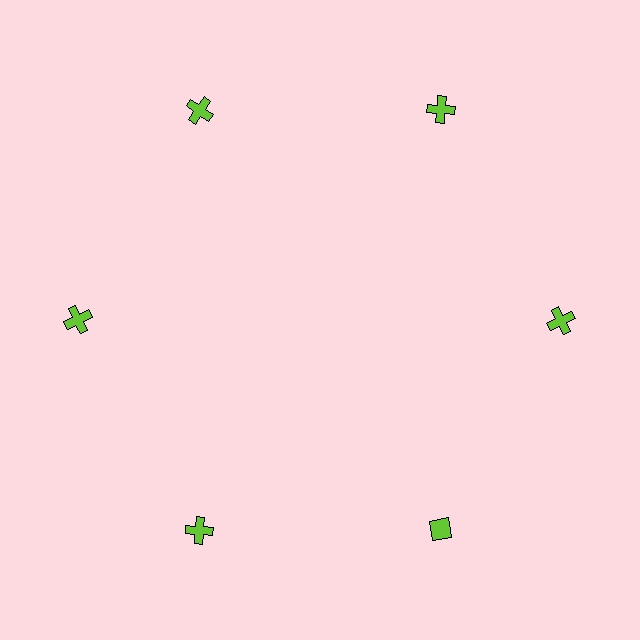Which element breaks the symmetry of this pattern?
The lime diamond at roughly the 5 o'clock position breaks the symmetry. All other shapes are lime crosses.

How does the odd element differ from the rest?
It has a different shape: diamond instead of cross.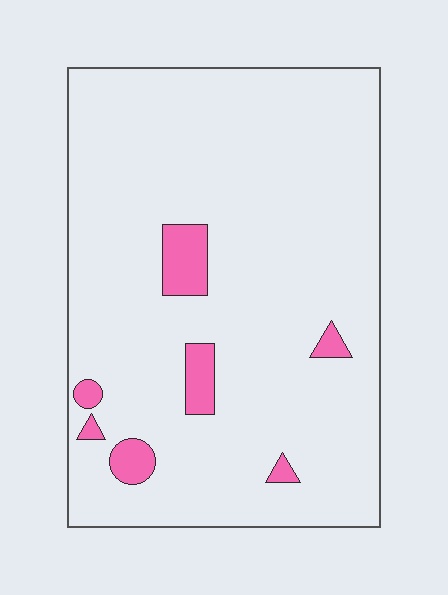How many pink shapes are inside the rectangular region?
7.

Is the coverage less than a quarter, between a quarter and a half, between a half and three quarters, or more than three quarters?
Less than a quarter.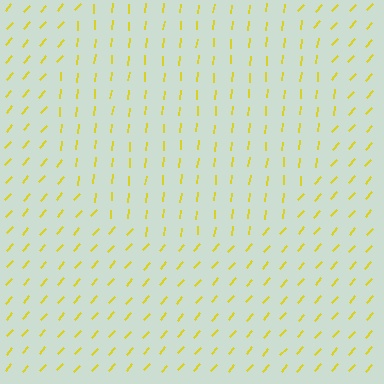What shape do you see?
I see a circle.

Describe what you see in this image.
The image is filled with small yellow line segments. A circle region in the image has lines oriented differently from the surrounding lines, creating a visible texture boundary.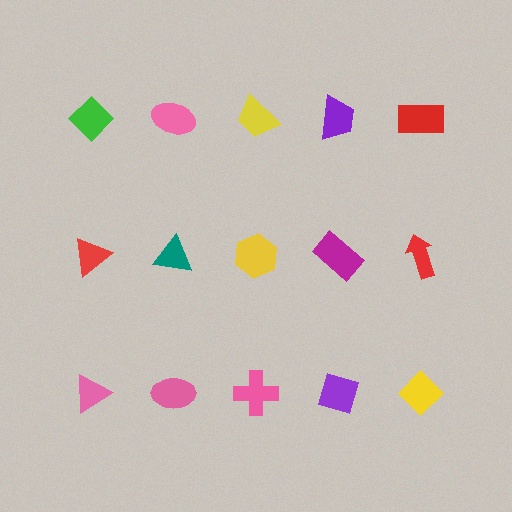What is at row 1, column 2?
A pink ellipse.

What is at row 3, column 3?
A pink cross.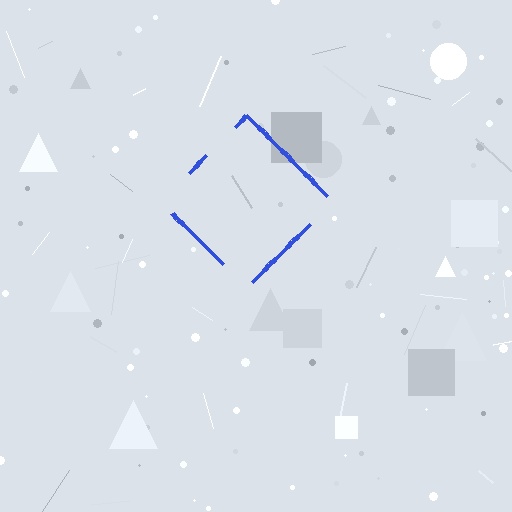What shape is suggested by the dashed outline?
The dashed outline suggests a diamond.